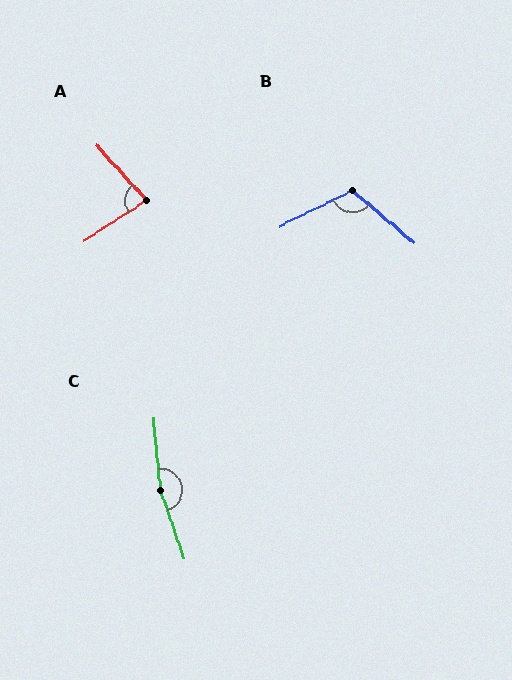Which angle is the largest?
C, at approximately 166 degrees.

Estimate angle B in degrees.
Approximately 113 degrees.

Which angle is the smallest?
A, at approximately 81 degrees.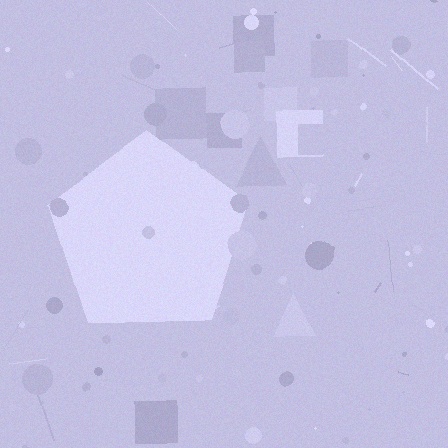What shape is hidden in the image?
A pentagon is hidden in the image.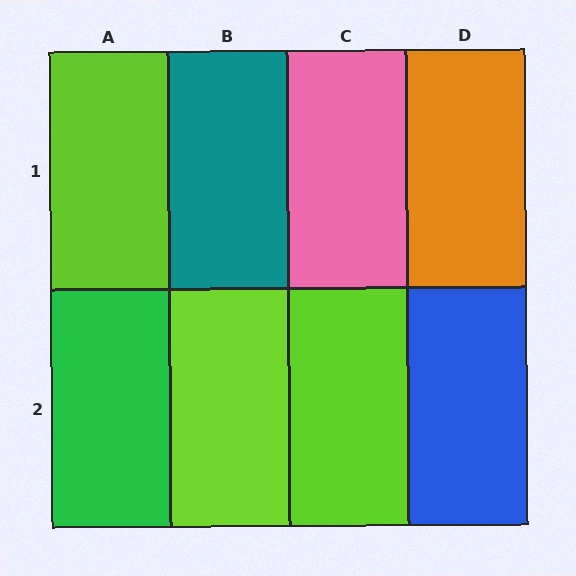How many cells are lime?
3 cells are lime.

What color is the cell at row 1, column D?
Orange.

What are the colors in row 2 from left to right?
Green, lime, lime, blue.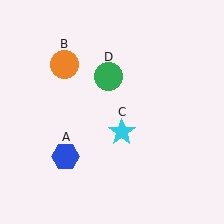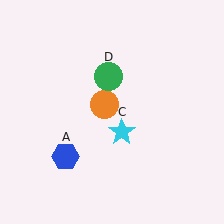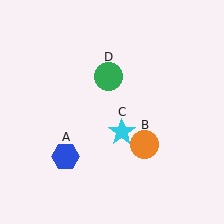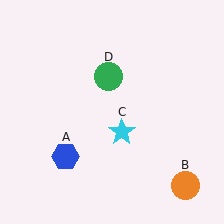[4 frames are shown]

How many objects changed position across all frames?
1 object changed position: orange circle (object B).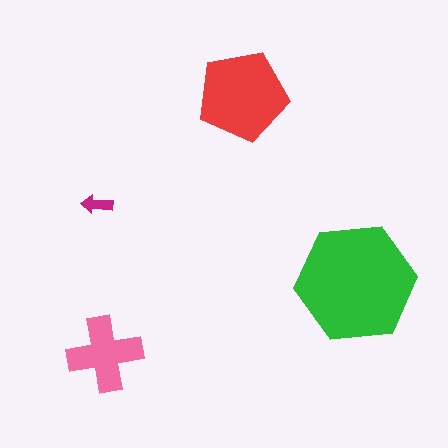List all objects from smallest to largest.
The magenta arrow, the pink cross, the red pentagon, the green hexagon.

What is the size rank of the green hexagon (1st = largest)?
1st.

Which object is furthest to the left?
The magenta arrow is leftmost.